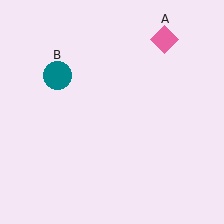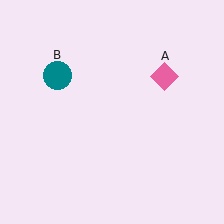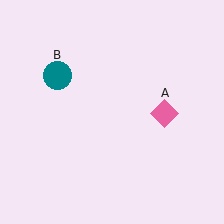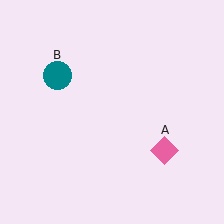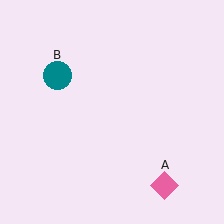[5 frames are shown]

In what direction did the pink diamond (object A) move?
The pink diamond (object A) moved down.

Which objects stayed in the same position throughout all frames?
Teal circle (object B) remained stationary.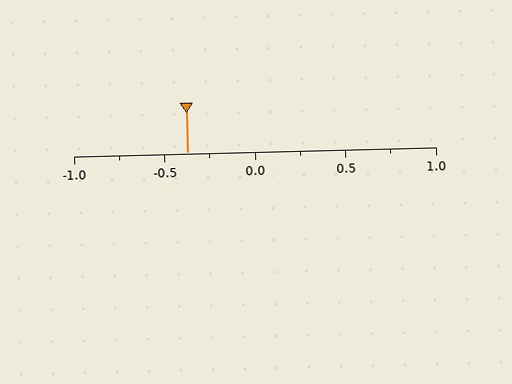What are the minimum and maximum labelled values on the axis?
The axis runs from -1.0 to 1.0.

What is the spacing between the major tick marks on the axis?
The major ticks are spaced 0.5 apart.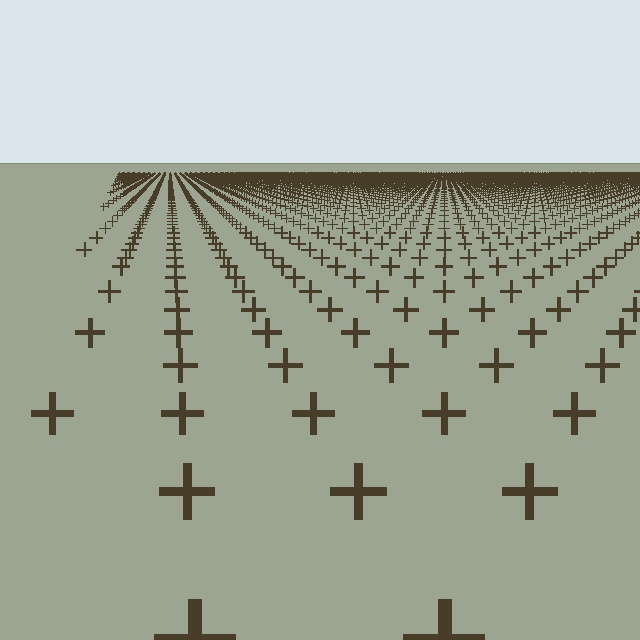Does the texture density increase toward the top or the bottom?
Density increases toward the top.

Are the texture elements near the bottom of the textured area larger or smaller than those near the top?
Larger. Near the bottom, elements are closer to the viewer and appear at a bigger on-screen size.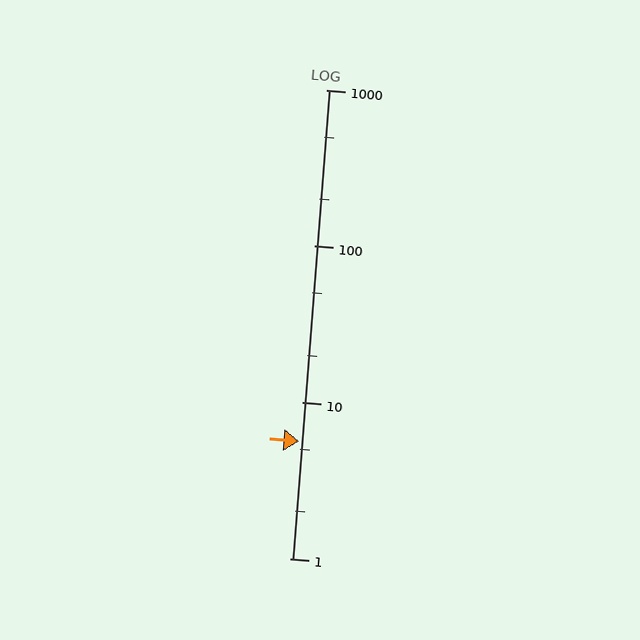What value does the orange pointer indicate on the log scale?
The pointer indicates approximately 5.6.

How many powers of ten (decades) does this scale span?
The scale spans 3 decades, from 1 to 1000.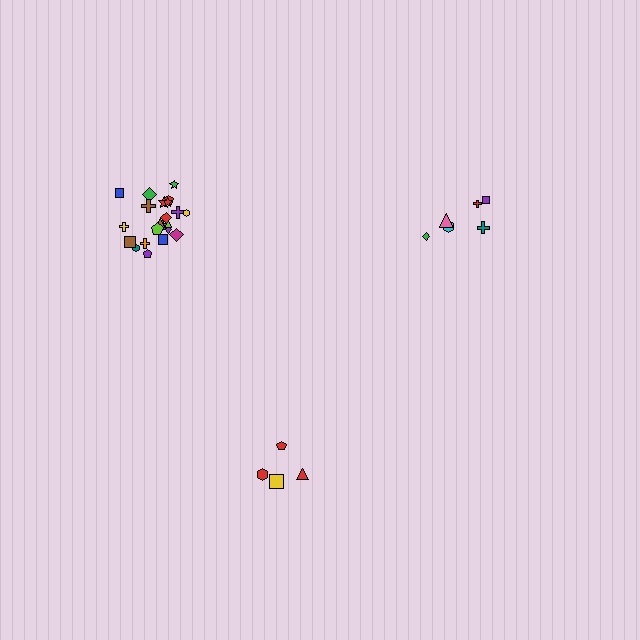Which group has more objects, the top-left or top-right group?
The top-left group.